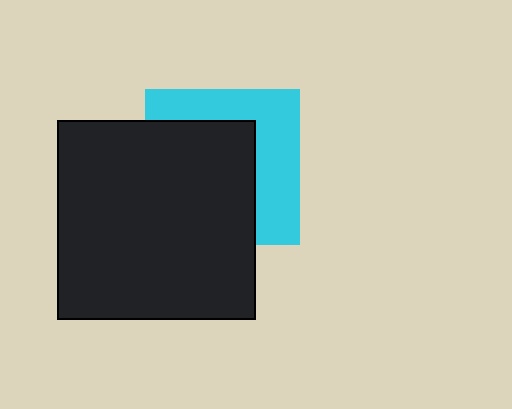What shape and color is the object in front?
The object in front is a black square.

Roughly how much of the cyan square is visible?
A small part of it is visible (roughly 42%).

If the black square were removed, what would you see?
You would see the complete cyan square.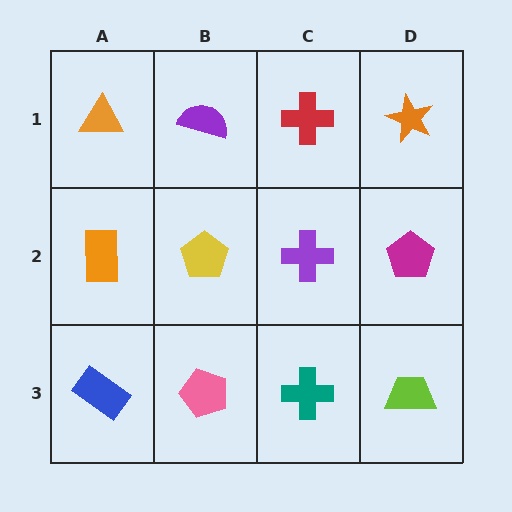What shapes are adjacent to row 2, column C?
A red cross (row 1, column C), a teal cross (row 3, column C), a yellow pentagon (row 2, column B), a magenta pentagon (row 2, column D).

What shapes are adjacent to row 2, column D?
An orange star (row 1, column D), a lime trapezoid (row 3, column D), a purple cross (row 2, column C).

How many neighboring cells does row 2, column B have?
4.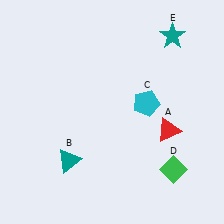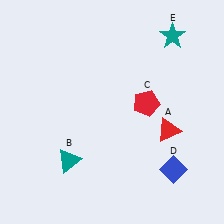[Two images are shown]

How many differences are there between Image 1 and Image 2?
There are 2 differences between the two images.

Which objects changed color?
C changed from cyan to red. D changed from green to blue.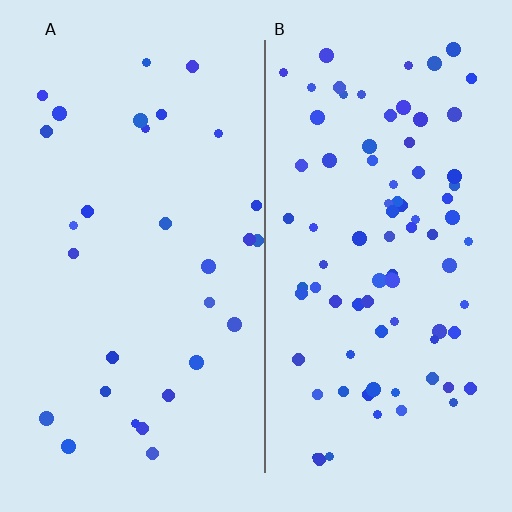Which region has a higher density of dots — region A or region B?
B (the right).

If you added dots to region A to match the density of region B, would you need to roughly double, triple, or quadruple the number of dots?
Approximately triple.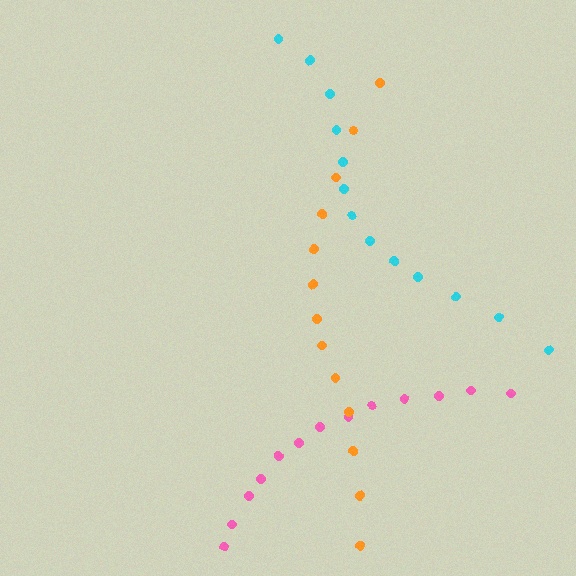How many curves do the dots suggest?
There are 3 distinct paths.